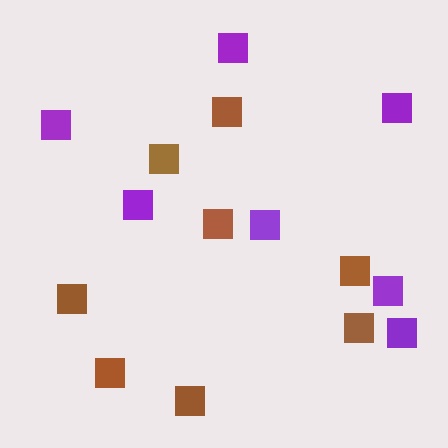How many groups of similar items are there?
There are 2 groups: one group of purple squares (7) and one group of brown squares (8).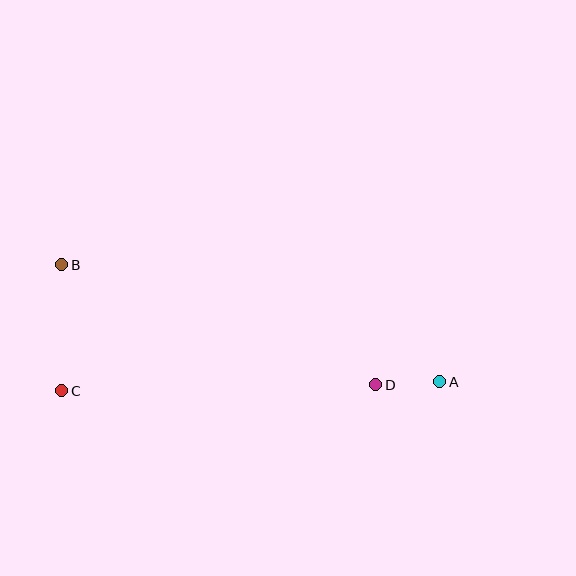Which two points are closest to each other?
Points A and D are closest to each other.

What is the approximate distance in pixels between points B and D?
The distance between B and D is approximately 336 pixels.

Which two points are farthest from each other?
Points A and B are farthest from each other.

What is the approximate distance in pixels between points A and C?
The distance between A and C is approximately 378 pixels.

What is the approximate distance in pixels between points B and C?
The distance between B and C is approximately 126 pixels.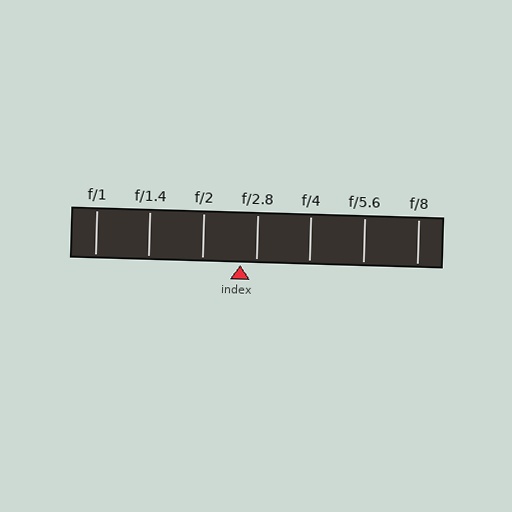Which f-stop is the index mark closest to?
The index mark is closest to f/2.8.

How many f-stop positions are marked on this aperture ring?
There are 7 f-stop positions marked.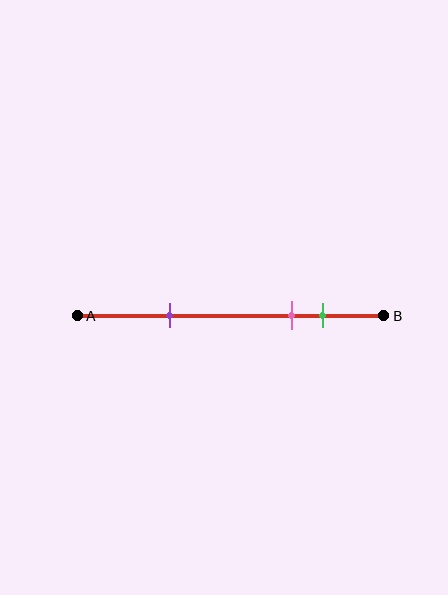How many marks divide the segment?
There are 3 marks dividing the segment.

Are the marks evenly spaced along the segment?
No, the marks are not evenly spaced.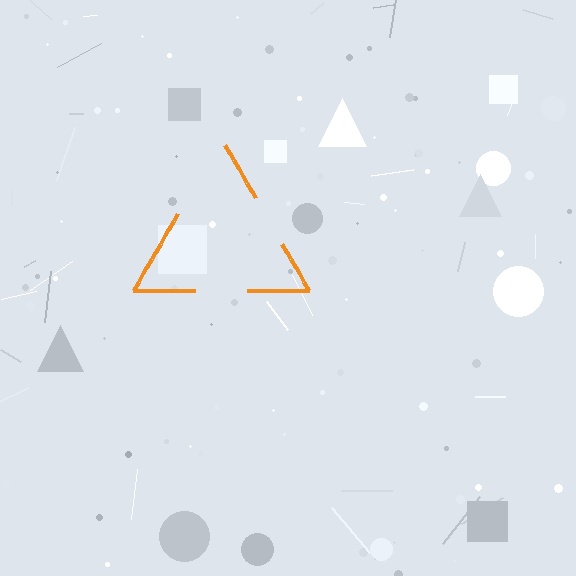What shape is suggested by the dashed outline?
The dashed outline suggests a triangle.